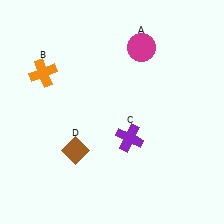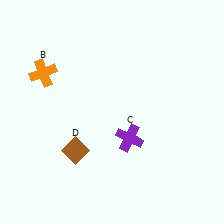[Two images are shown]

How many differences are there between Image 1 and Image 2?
There is 1 difference between the two images.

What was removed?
The magenta circle (A) was removed in Image 2.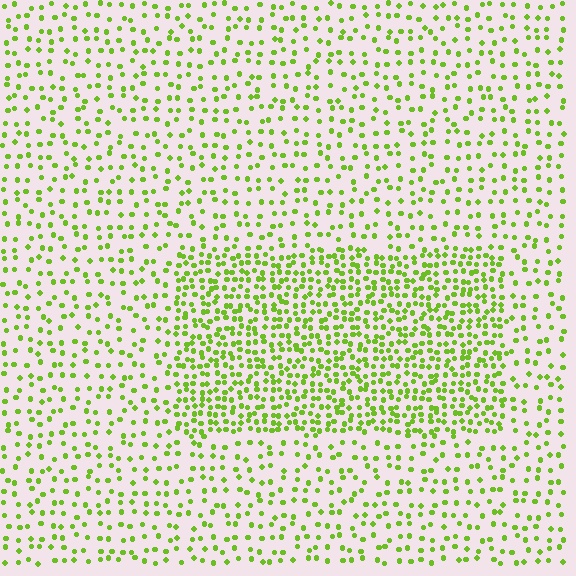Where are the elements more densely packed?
The elements are more densely packed inside the rectangle boundary.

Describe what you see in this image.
The image contains small lime elements arranged at two different densities. A rectangle-shaped region is visible where the elements are more densely packed than the surrounding area.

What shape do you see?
I see a rectangle.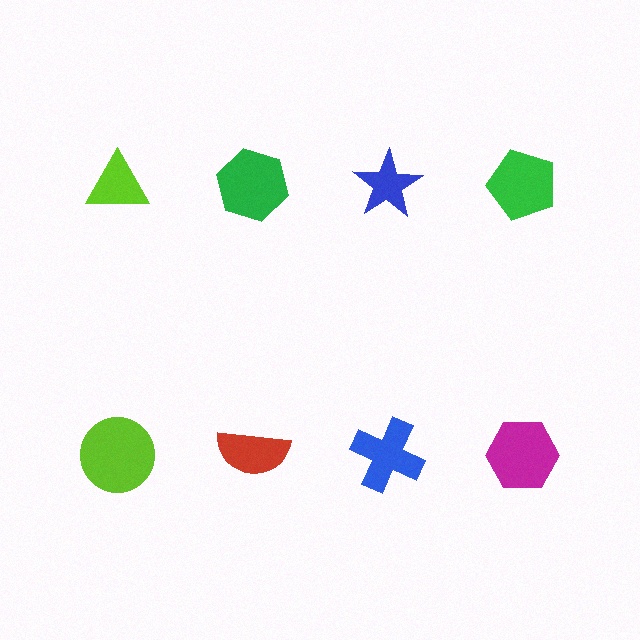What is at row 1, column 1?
A lime triangle.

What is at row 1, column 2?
A green hexagon.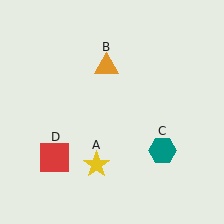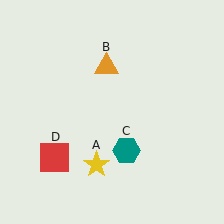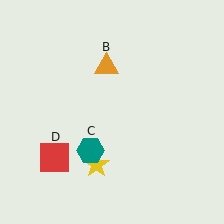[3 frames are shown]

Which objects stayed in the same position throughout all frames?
Yellow star (object A) and orange triangle (object B) and red square (object D) remained stationary.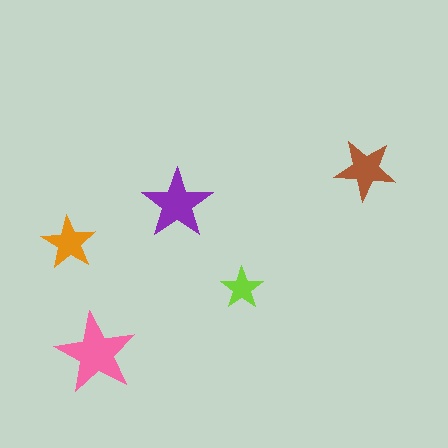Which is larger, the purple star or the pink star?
The pink one.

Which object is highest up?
The brown star is topmost.